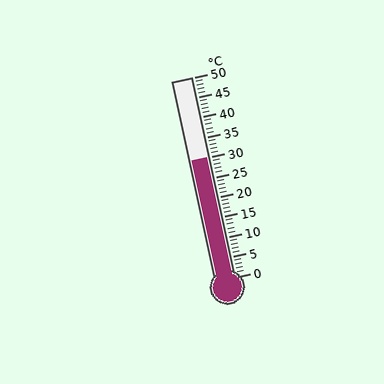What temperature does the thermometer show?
The thermometer shows approximately 30°C.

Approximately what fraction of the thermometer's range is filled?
The thermometer is filled to approximately 60% of its range.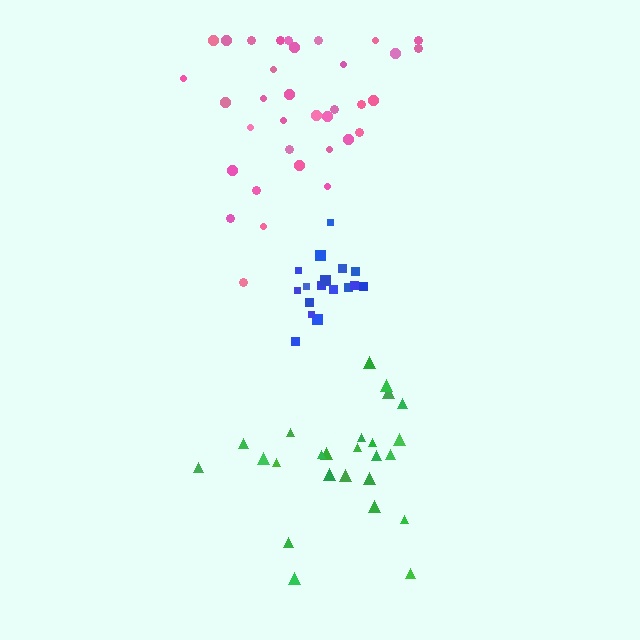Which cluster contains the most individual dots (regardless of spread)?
Pink (35).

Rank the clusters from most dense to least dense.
blue, pink, green.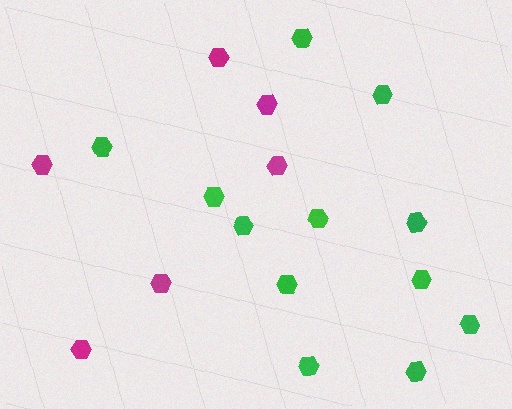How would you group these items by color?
There are 2 groups: one group of green hexagons (12) and one group of magenta hexagons (6).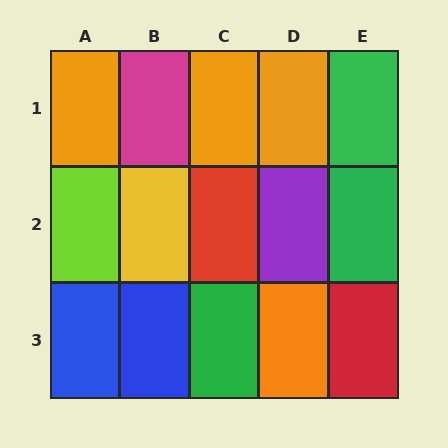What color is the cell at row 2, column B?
Yellow.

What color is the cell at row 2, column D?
Purple.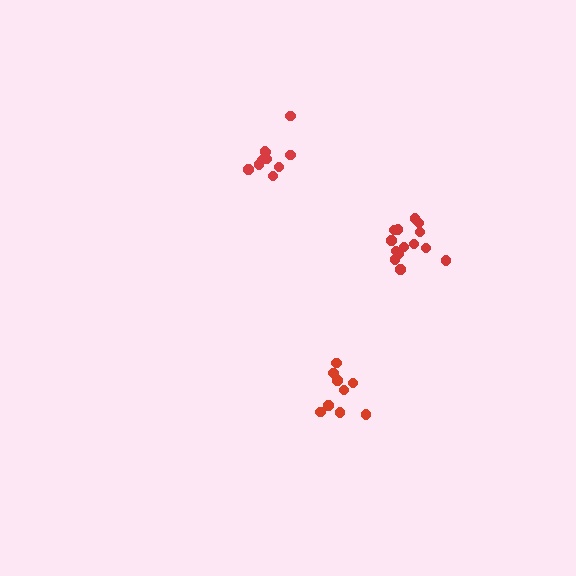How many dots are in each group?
Group 1: 9 dots, Group 2: 10 dots, Group 3: 14 dots (33 total).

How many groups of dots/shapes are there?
There are 3 groups.